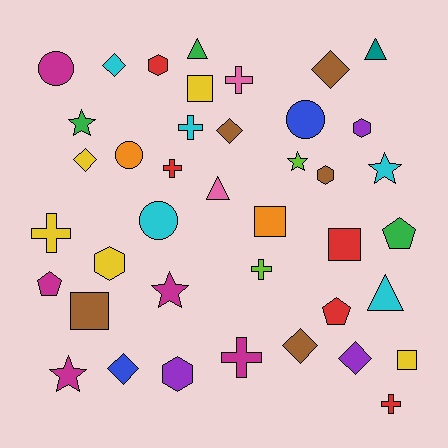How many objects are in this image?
There are 40 objects.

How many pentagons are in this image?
There are 3 pentagons.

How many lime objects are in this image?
There are 2 lime objects.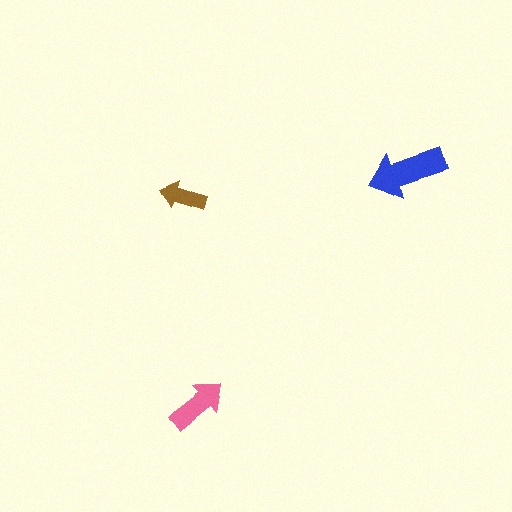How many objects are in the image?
There are 3 objects in the image.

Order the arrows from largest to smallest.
the blue one, the pink one, the brown one.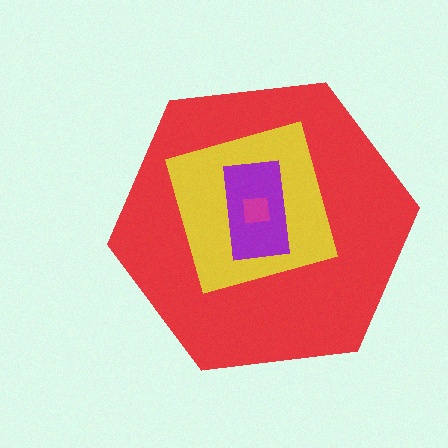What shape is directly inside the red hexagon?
The yellow diamond.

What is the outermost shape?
The red hexagon.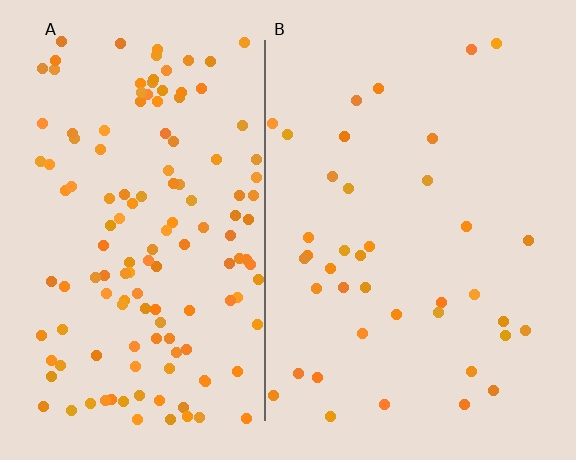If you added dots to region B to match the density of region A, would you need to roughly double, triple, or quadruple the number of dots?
Approximately quadruple.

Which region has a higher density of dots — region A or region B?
A (the left).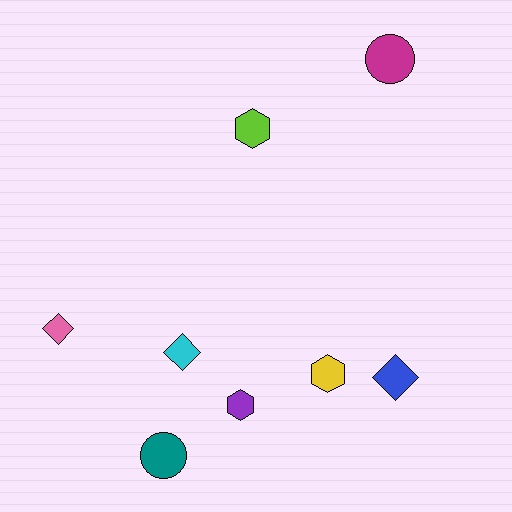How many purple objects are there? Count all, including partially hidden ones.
There is 1 purple object.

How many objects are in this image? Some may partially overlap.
There are 8 objects.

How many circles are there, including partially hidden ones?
There are 2 circles.